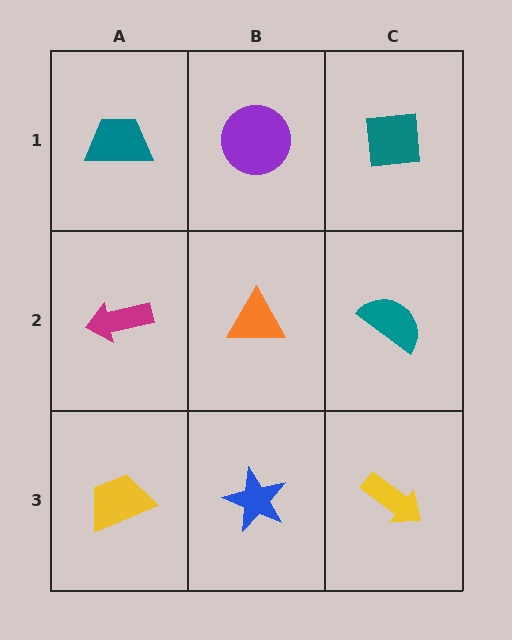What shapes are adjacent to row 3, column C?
A teal semicircle (row 2, column C), a blue star (row 3, column B).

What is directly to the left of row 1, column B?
A teal trapezoid.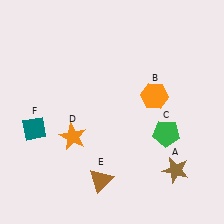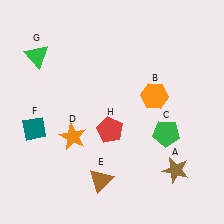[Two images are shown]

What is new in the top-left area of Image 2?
A green triangle (G) was added in the top-left area of Image 2.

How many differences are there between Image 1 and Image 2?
There are 2 differences between the two images.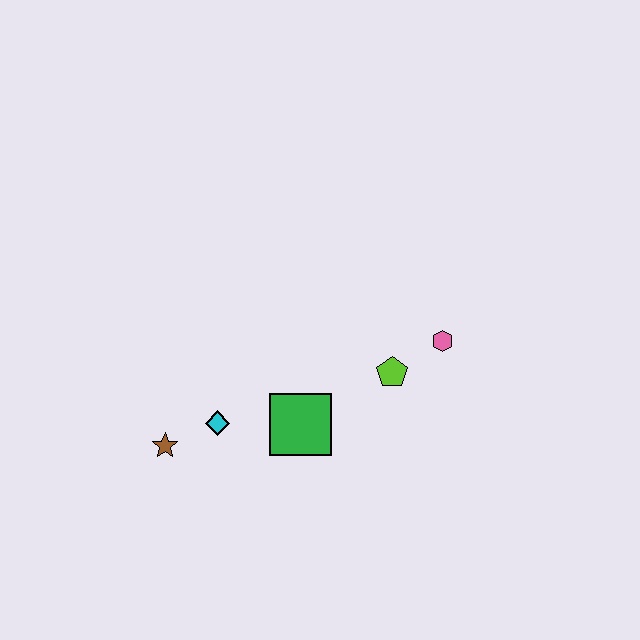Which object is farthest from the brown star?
The pink hexagon is farthest from the brown star.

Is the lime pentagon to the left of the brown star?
No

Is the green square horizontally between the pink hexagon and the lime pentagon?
No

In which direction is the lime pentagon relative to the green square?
The lime pentagon is to the right of the green square.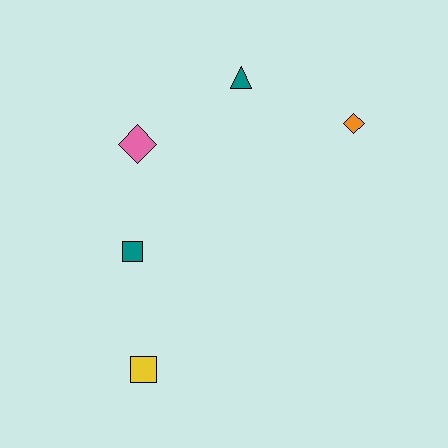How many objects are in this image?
There are 5 objects.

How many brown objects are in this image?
There are no brown objects.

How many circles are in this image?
There are no circles.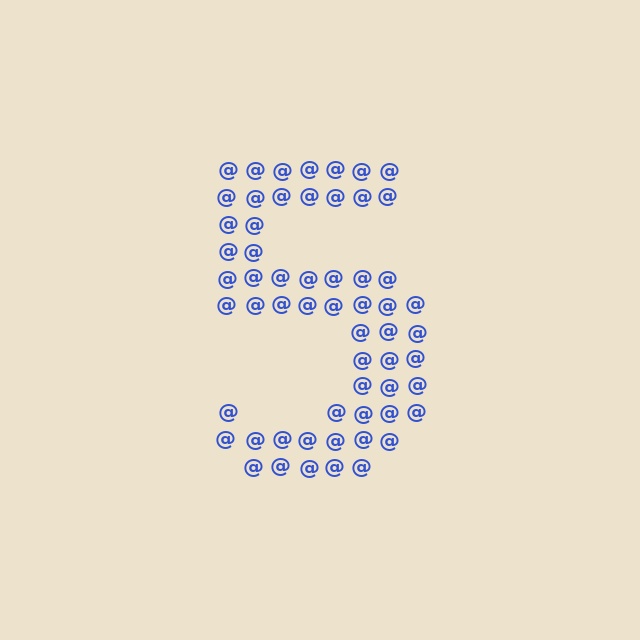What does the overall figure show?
The overall figure shows the digit 5.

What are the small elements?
The small elements are at signs.